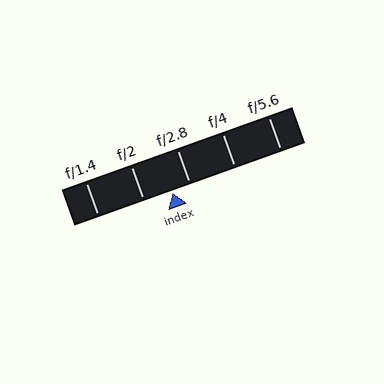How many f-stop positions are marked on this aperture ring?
There are 5 f-stop positions marked.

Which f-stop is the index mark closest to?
The index mark is closest to f/2.8.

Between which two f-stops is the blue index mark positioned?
The index mark is between f/2 and f/2.8.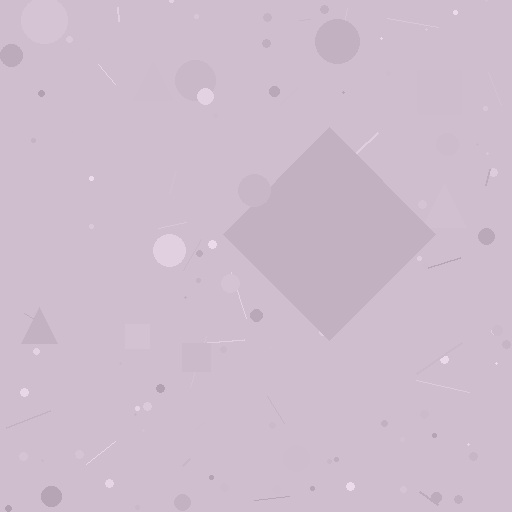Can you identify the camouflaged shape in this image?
The camouflaged shape is a diamond.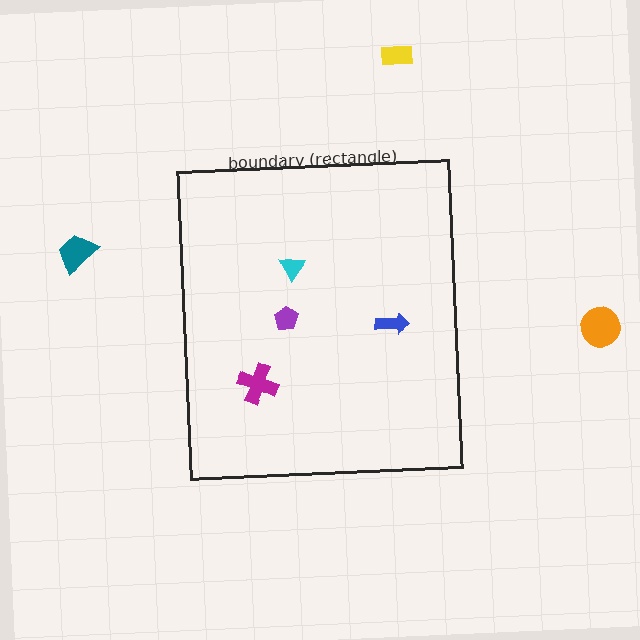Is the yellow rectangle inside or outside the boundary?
Outside.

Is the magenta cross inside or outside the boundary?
Inside.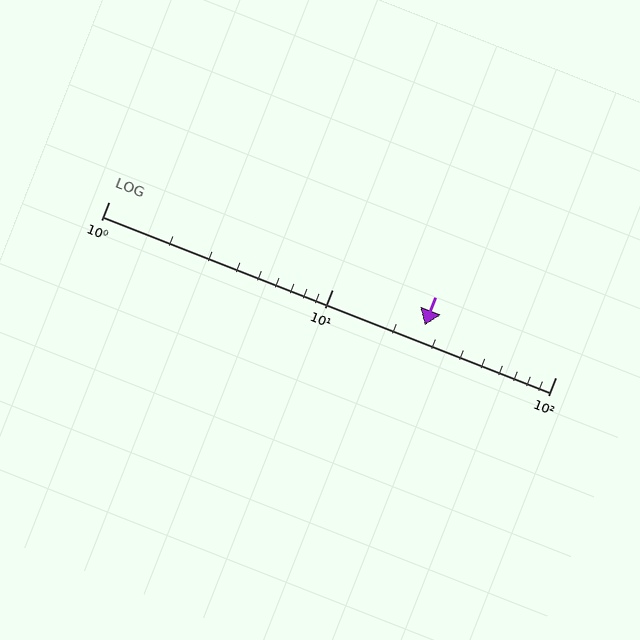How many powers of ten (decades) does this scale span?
The scale spans 2 decades, from 1 to 100.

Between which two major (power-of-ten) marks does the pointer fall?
The pointer is between 10 and 100.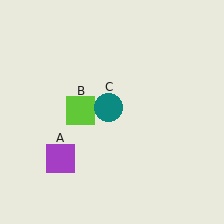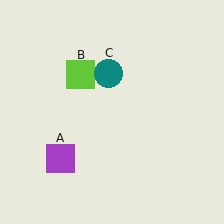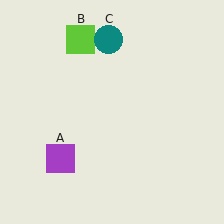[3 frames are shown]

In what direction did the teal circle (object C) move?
The teal circle (object C) moved up.